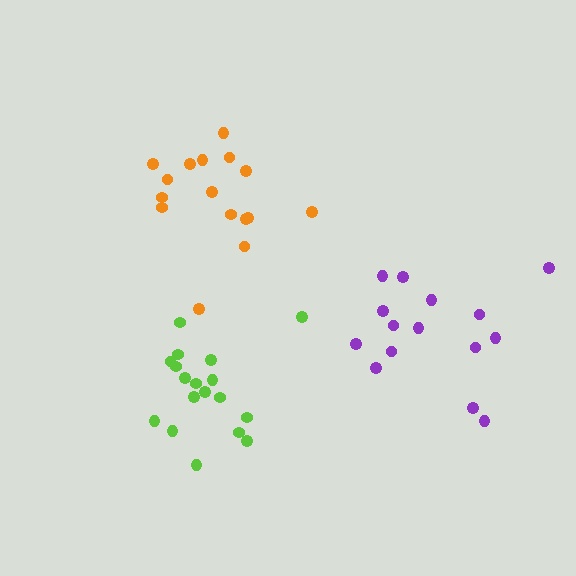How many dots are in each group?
Group 1: 16 dots, Group 2: 18 dots, Group 3: 15 dots (49 total).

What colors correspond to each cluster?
The clusters are colored: orange, lime, purple.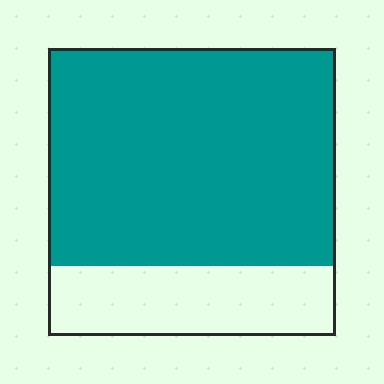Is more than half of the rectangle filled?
Yes.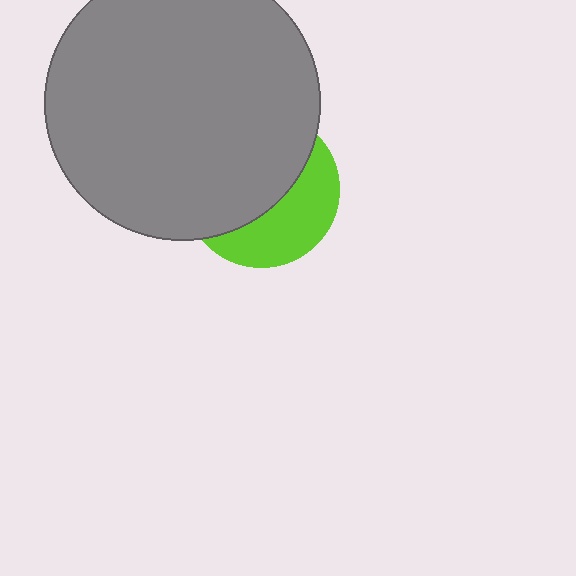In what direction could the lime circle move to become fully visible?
The lime circle could move toward the lower-right. That would shift it out from behind the gray circle entirely.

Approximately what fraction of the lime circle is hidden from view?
Roughly 61% of the lime circle is hidden behind the gray circle.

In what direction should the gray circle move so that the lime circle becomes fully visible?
The gray circle should move toward the upper-left. That is the shortest direction to clear the overlap and leave the lime circle fully visible.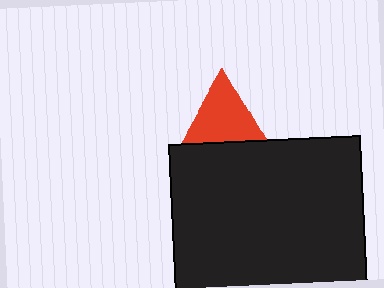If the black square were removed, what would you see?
You would see the complete red triangle.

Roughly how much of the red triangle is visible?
About half of it is visible (roughly 57%).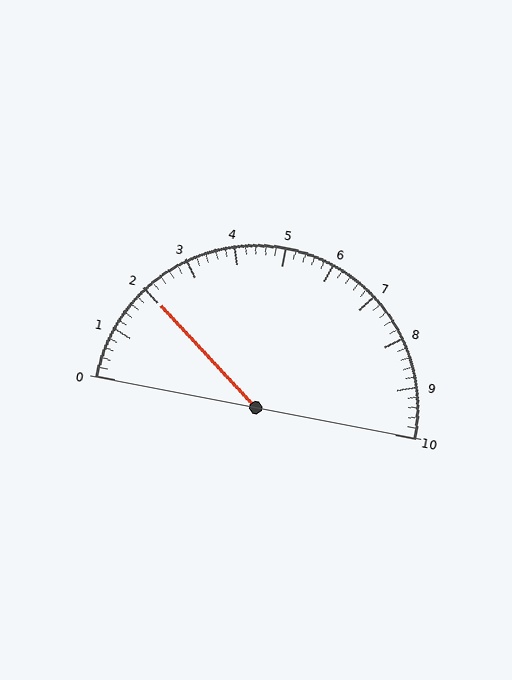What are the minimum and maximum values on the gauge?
The gauge ranges from 0 to 10.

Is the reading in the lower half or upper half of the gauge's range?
The reading is in the lower half of the range (0 to 10).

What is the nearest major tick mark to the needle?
The nearest major tick mark is 2.